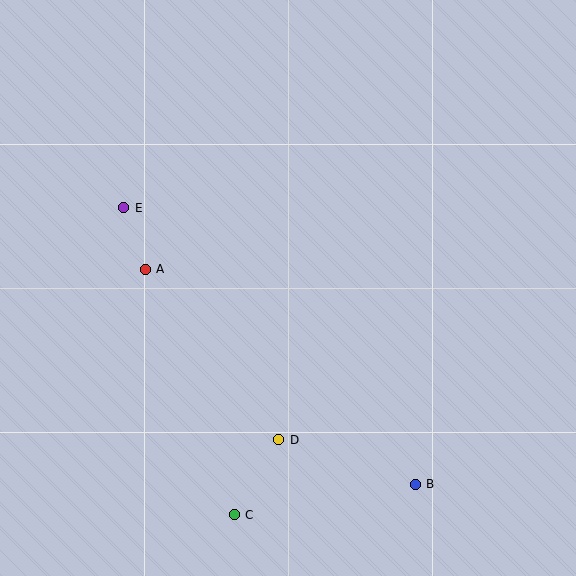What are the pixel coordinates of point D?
Point D is at (279, 440).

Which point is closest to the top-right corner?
Point E is closest to the top-right corner.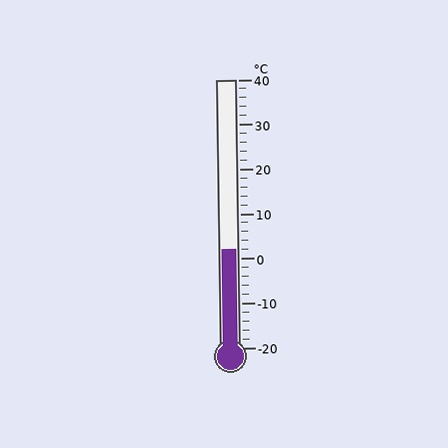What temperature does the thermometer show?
The thermometer shows approximately 2°C.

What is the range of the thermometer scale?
The thermometer scale ranges from -20°C to 40°C.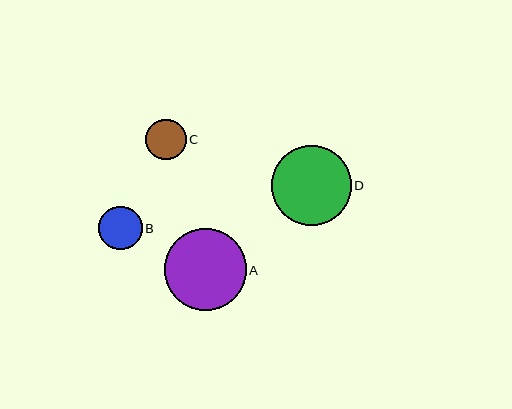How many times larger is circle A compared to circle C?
Circle A is approximately 2.0 times the size of circle C.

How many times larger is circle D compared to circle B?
Circle D is approximately 1.8 times the size of circle B.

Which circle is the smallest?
Circle C is the smallest with a size of approximately 40 pixels.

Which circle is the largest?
Circle A is the largest with a size of approximately 82 pixels.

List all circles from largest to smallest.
From largest to smallest: A, D, B, C.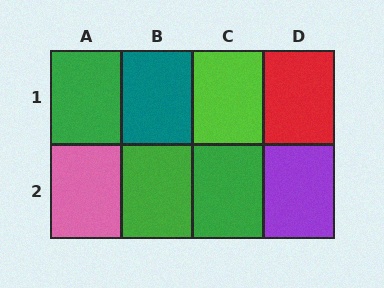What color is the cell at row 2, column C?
Green.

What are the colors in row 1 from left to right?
Green, teal, lime, red.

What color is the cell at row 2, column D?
Purple.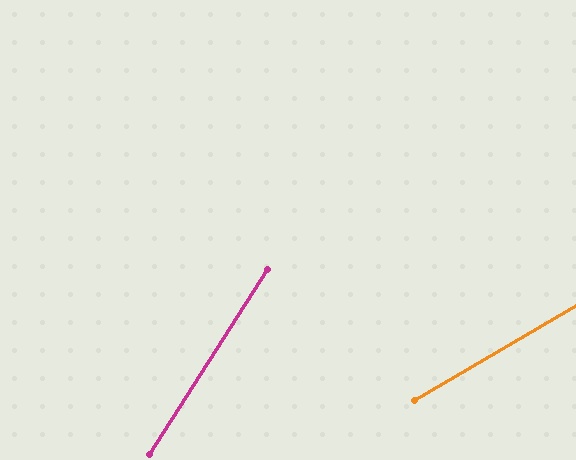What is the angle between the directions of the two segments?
Approximately 27 degrees.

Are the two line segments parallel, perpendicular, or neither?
Neither parallel nor perpendicular — they differ by about 27°.